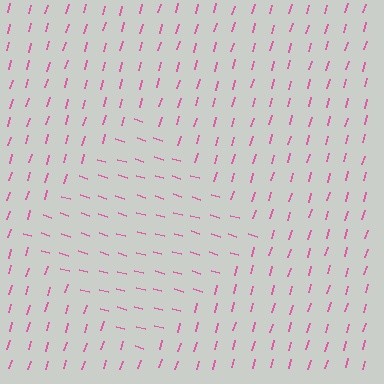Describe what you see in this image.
The image is filled with small pink line segments. A diamond region in the image has lines oriented differently from the surrounding lines, creating a visible texture boundary.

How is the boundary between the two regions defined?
The boundary is defined purely by a change in line orientation (approximately 89 degrees difference). All lines are the same color and thickness.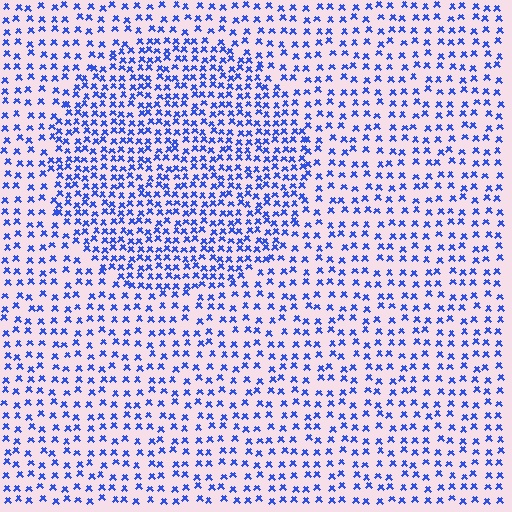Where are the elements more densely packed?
The elements are more densely packed inside the circle boundary.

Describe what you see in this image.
The image contains small blue elements arranged at two different densities. A circle-shaped region is visible where the elements are more densely packed than the surrounding area.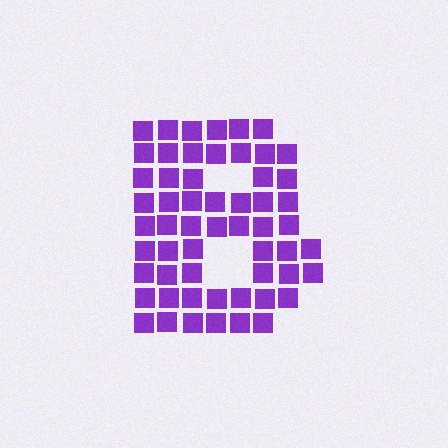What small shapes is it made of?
It is made of small squares.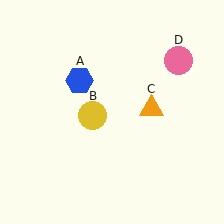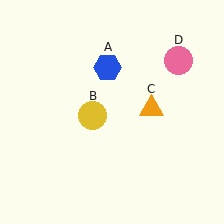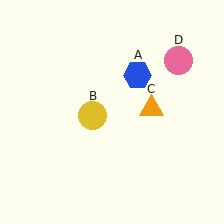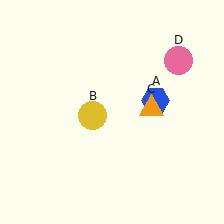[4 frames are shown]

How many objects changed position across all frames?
1 object changed position: blue hexagon (object A).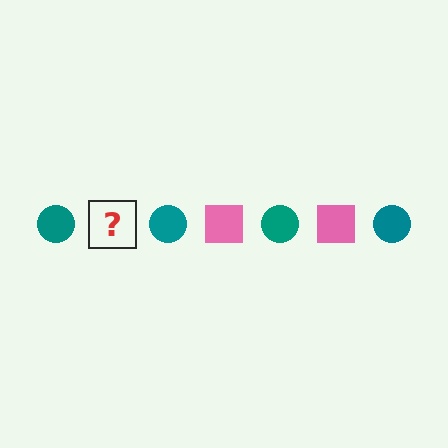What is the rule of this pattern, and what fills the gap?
The rule is that the pattern alternates between teal circle and pink square. The gap should be filled with a pink square.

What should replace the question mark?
The question mark should be replaced with a pink square.